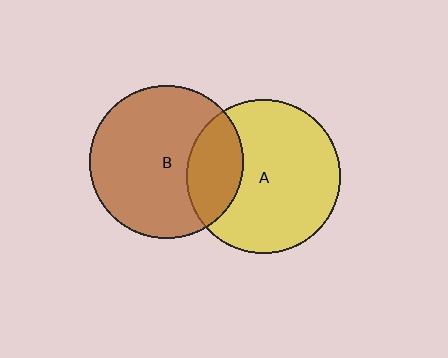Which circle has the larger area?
Circle A (yellow).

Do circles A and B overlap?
Yes.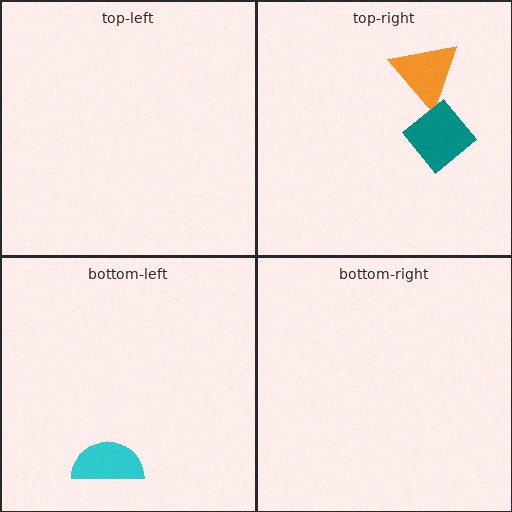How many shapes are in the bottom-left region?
1.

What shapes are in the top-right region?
The orange triangle, the teal diamond.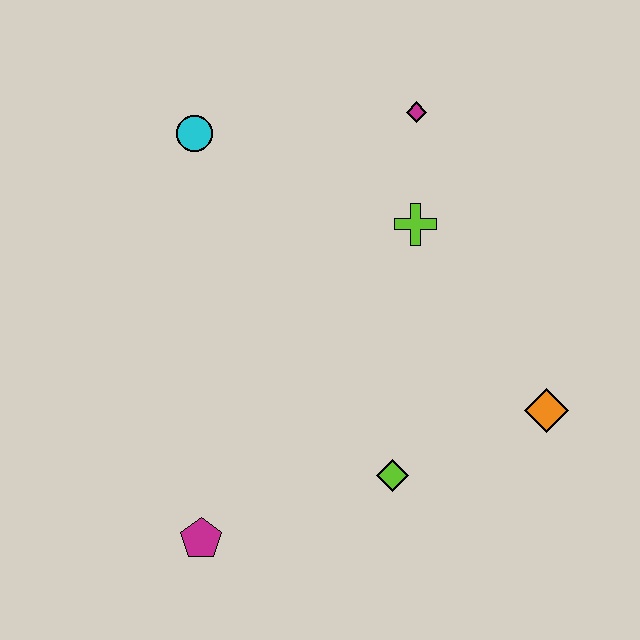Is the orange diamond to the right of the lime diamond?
Yes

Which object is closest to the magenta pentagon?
The lime diamond is closest to the magenta pentagon.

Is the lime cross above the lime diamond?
Yes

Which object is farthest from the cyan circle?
The orange diamond is farthest from the cyan circle.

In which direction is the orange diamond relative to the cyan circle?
The orange diamond is to the right of the cyan circle.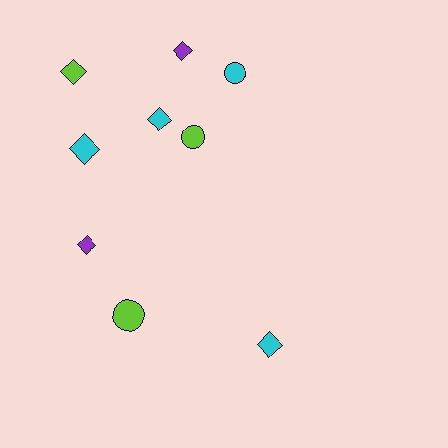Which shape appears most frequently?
Diamond, with 6 objects.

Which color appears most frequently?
Cyan, with 4 objects.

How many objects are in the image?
There are 9 objects.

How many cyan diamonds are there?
There are 3 cyan diamonds.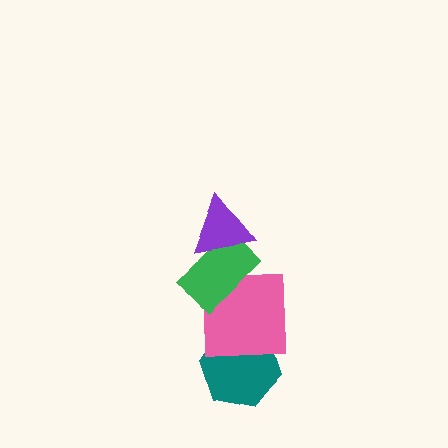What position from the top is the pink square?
The pink square is 3rd from the top.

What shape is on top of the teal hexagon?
The pink square is on top of the teal hexagon.